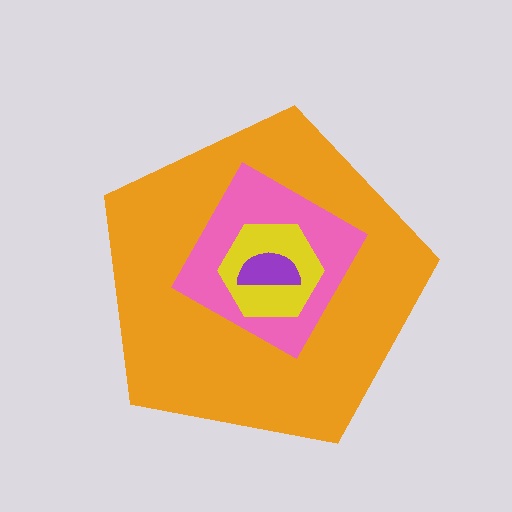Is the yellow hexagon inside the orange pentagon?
Yes.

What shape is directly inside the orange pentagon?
The pink square.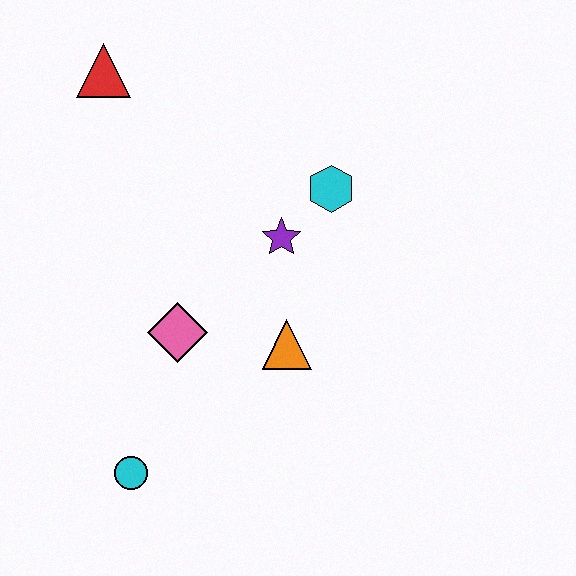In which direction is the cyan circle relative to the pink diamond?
The cyan circle is below the pink diamond.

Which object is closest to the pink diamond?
The orange triangle is closest to the pink diamond.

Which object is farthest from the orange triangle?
The red triangle is farthest from the orange triangle.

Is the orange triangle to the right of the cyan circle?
Yes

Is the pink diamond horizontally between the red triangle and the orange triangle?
Yes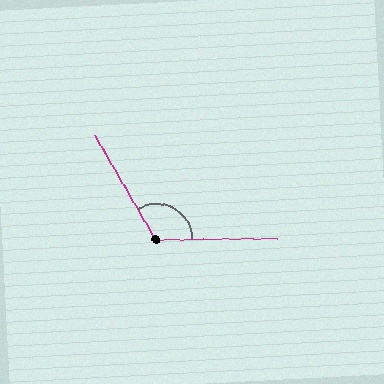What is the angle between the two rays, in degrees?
Approximately 119 degrees.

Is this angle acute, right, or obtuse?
It is obtuse.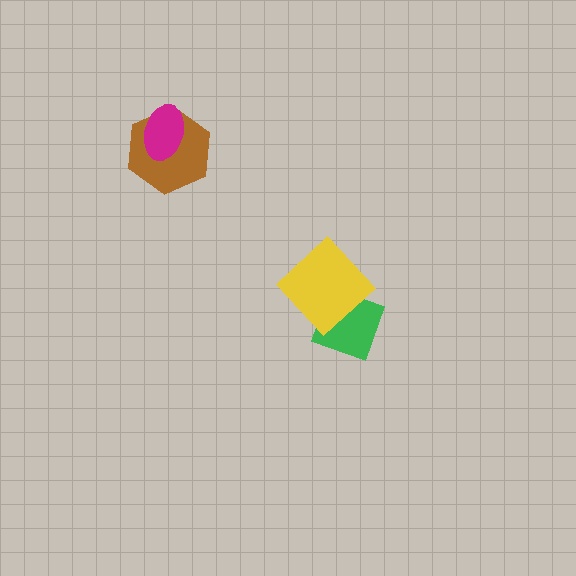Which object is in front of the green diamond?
The yellow diamond is in front of the green diamond.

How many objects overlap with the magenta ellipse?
1 object overlaps with the magenta ellipse.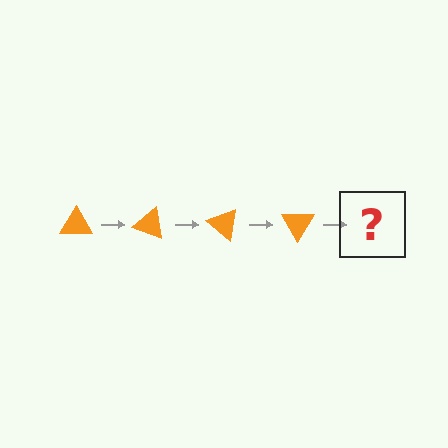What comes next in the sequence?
The next element should be an orange triangle rotated 80 degrees.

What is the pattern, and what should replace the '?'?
The pattern is that the triangle rotates 20 degrees each step. The '?' should be an orange triangle rotated 80 degrees.